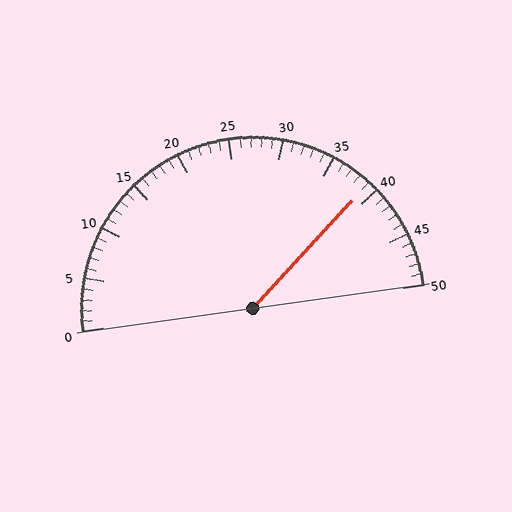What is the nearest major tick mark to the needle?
The nearest major tick mark is 40.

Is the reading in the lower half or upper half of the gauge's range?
The reading is in the upper half of the range (0 to 50).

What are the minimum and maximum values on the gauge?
The gauge ranges from 0 to 50.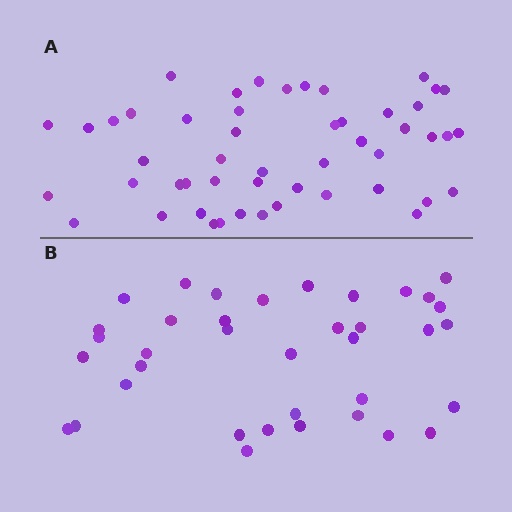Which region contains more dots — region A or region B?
Region A (the top region) has more dots.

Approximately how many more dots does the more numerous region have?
Region A has approximately 15 more dots than region B.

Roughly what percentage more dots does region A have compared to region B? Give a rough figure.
About 35% more.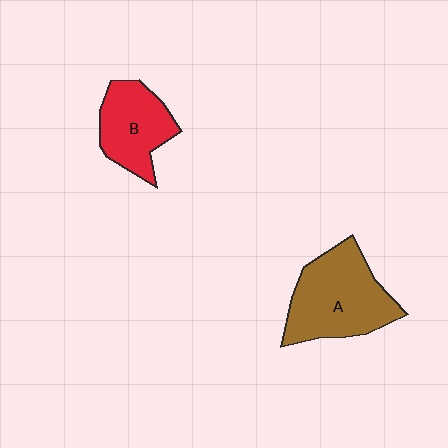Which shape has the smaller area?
Shape B (red).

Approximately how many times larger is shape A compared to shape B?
Approximately 1.5 times.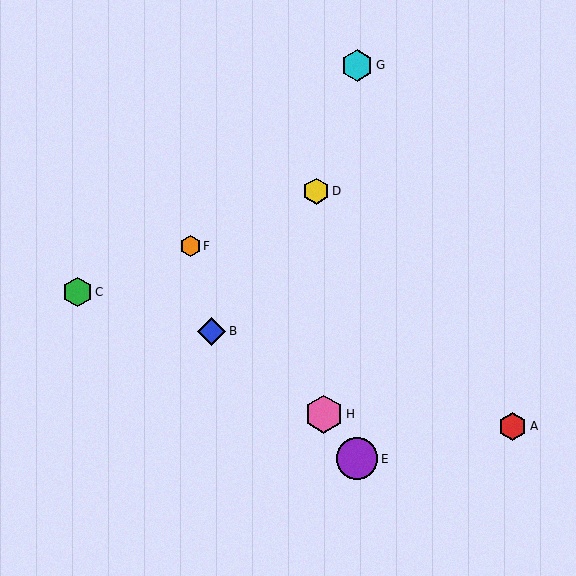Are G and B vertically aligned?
No, G is at x≈357 and B is at x≈212.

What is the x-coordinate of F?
Object F is at x≈190.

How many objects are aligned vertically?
2 objects (E, G) are aligned vertically.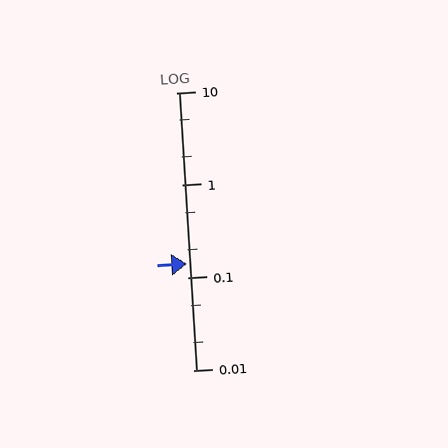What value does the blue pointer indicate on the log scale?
The pointer indicates approximately 0.14.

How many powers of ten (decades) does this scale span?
The scale spans 3 decades, from 0.01 to 10.